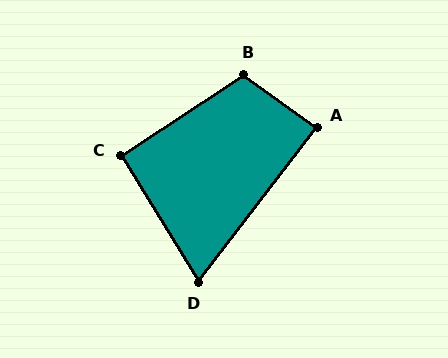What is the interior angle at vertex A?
Approximately 88 degrees (approximately right).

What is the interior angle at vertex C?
Approximately 92 degrees (approximately right).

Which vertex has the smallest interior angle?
D, at approximately 69 degrees.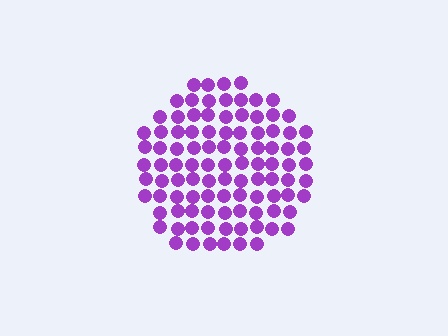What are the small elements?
The small elements are circles.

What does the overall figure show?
The overall figure shows a circle.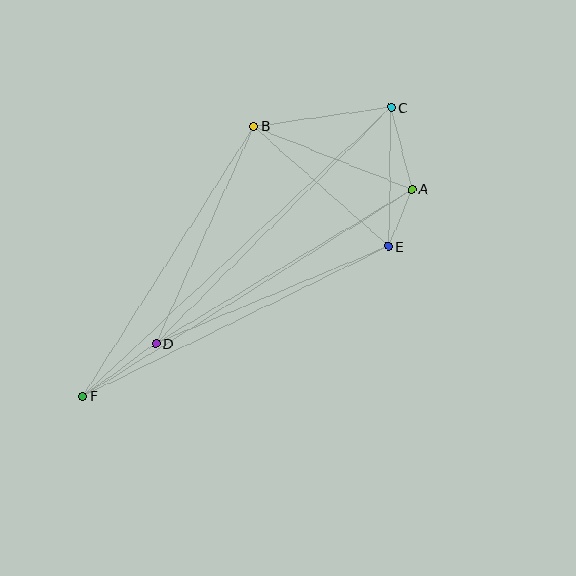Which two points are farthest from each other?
Points C and F are farthest from each other.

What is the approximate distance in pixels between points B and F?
The distance between B and F is approximately 319 pixels.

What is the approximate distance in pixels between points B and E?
The distance between B and E is approximately 180 pixels.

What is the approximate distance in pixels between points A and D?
The distance between A and D is approximately 299 pixels.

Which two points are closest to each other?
Points A and E are closest to each other.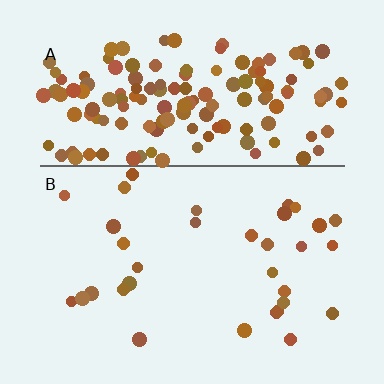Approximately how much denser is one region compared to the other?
Approximately 4.7× — region A over region B.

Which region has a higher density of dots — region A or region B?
A (the top).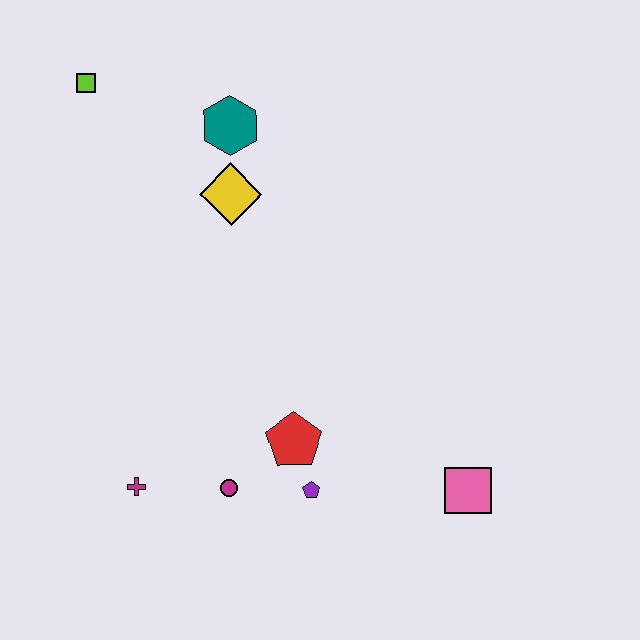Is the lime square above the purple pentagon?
Yes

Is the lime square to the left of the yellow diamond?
Yes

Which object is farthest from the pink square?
The lime square is farthest from the pink square.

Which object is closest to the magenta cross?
The magenta circle is closest to the magenta cross.